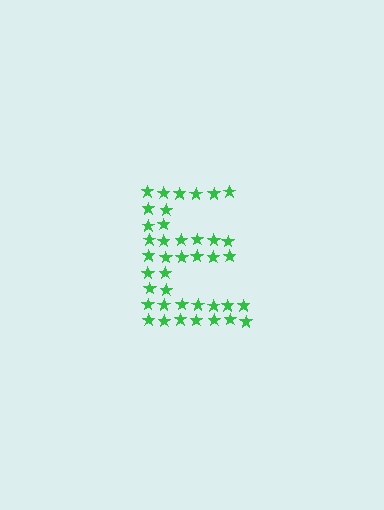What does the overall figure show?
The overall figure shows the letter E.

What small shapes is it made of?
It is made of small stars.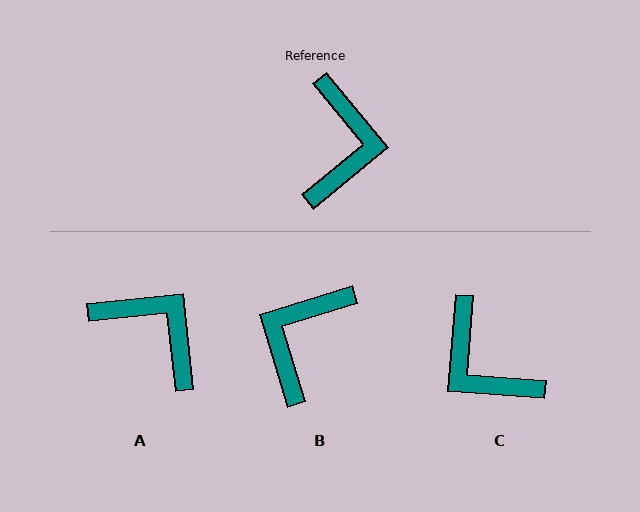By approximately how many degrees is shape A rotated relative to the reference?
Approximately 57 degrees counter-clockwise.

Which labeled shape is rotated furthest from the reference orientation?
B, about 158 degrees away.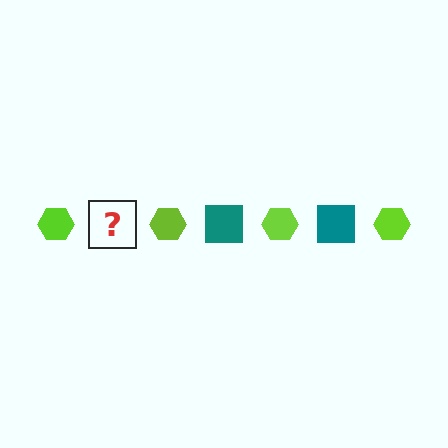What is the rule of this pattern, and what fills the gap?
The rule is that the pattern alternates between lime hexagon and teal square. The gap should be filled with a teal square.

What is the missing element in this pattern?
The missing element is a teal square.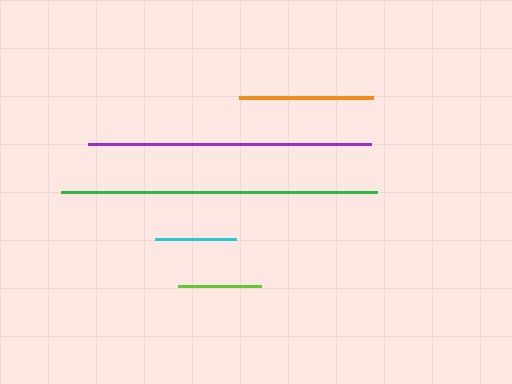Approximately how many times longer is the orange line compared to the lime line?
The orange line is approximately 1.6 times the length of the lime line.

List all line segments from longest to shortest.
From longest to shortest: green, purple, orange, lime, cyan.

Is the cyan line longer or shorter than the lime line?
The lime line is longer than the cyan line.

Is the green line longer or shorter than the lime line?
The green line is longer than the lime line.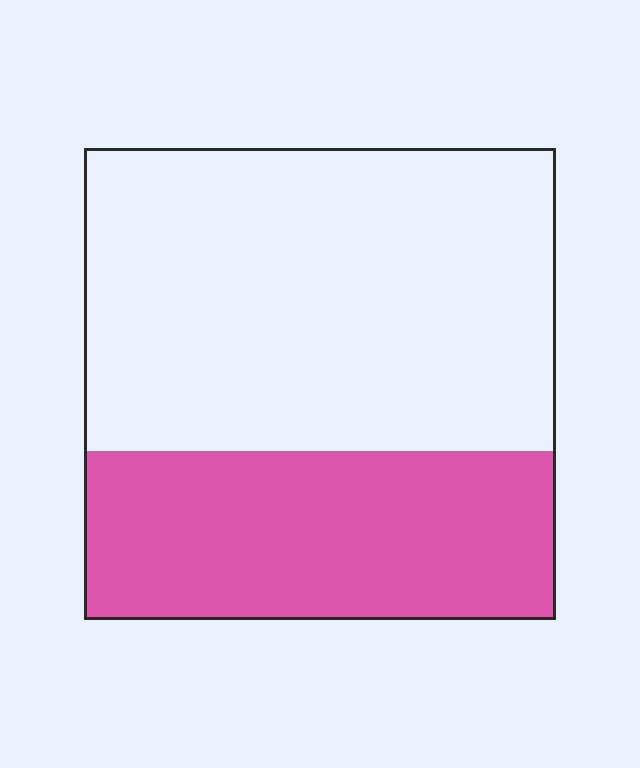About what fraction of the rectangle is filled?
About three eighths (3/8).